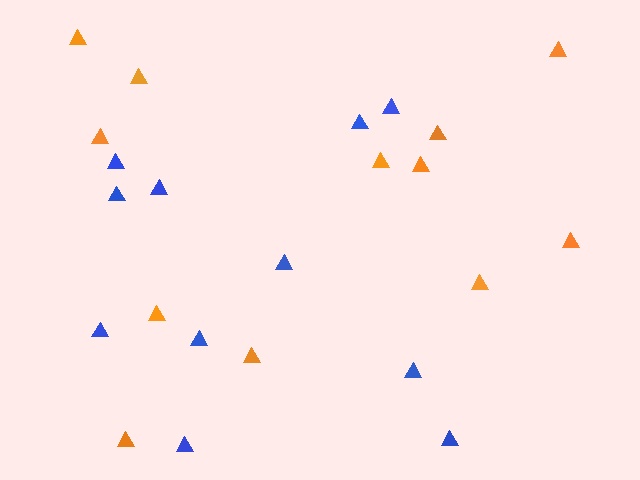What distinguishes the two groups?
There are 2 groups: one group of orange triangles (12) and one group of blue triangles (11).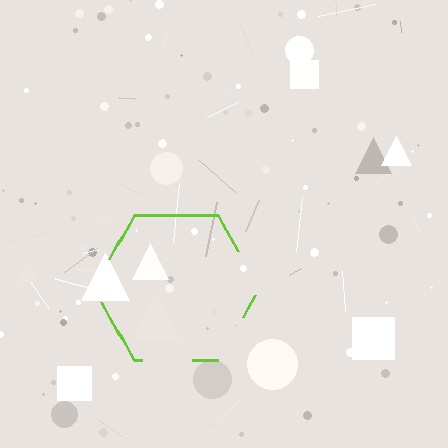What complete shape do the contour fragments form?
The contour fragments form a hexagon.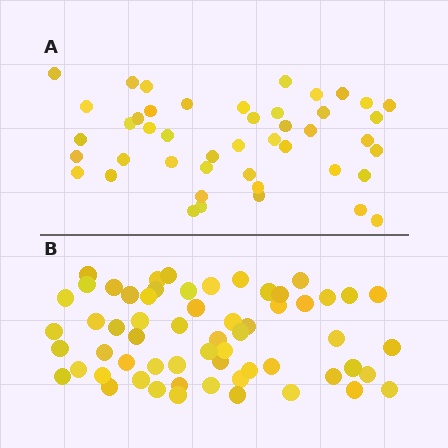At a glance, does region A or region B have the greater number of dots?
Region B (the bottom region) has more dots.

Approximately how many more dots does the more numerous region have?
Region B has approximately 15 more dots than region A.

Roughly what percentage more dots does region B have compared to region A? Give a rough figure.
About 35% more.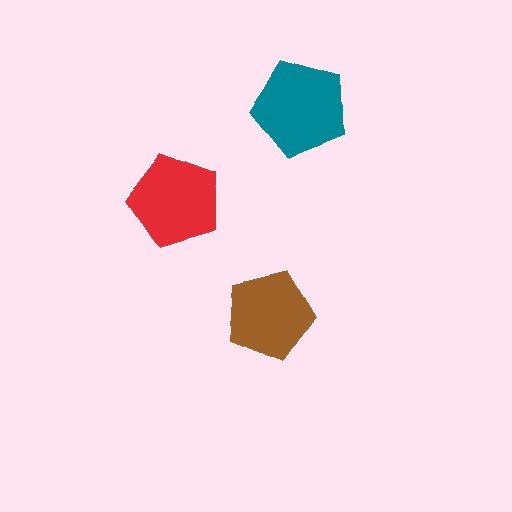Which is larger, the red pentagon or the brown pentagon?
The red one.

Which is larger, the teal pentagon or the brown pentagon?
The teal one.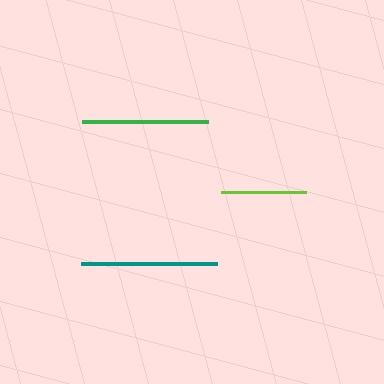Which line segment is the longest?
The teal line is the longest at approximately 135 pixels.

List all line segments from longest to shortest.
From longest to shortest: teal, green, lime.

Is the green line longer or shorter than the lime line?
The green line is longer than the lime line.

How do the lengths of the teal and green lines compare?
The teal and green lines are approximately the same length.